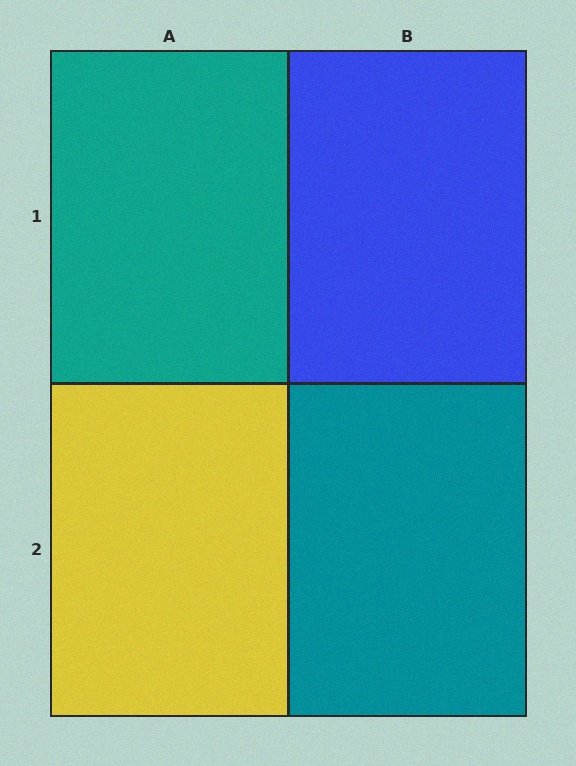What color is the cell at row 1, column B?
Blue.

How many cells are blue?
1 cell is blue.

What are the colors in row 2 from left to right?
Yellow, teal.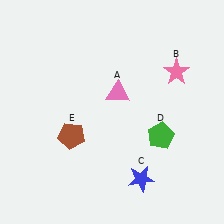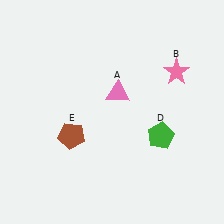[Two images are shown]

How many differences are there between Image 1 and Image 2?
There is 1 difference between the two images.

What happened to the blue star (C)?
The blue star (C) was removed in Image 2. It was in the bottom-right area of Image 1.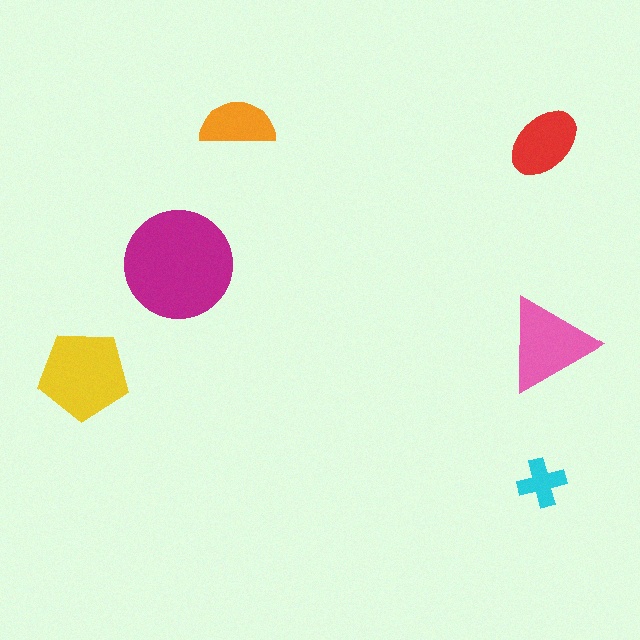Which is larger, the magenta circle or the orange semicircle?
The magenta circle.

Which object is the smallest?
The cyan cross.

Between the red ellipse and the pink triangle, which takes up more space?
The pink triangle.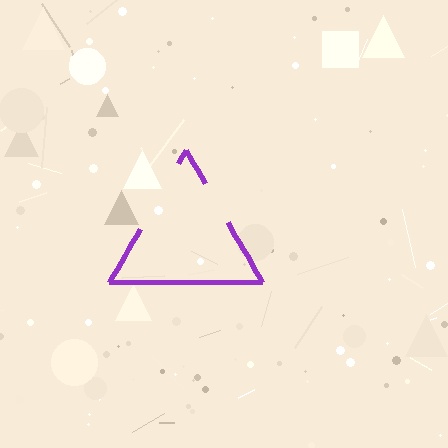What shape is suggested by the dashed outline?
The dashed outline suggests a triangle.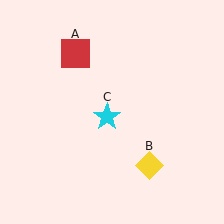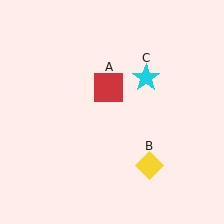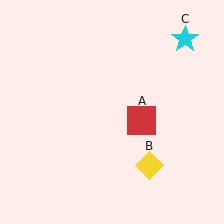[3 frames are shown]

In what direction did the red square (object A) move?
The red square (object A) moved down and to the right.